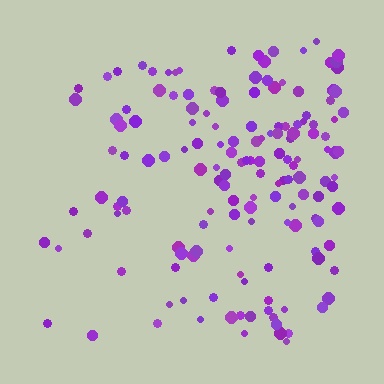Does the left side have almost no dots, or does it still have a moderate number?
Still a moderate number, just noticeably fewer than the right.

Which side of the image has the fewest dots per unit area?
The left.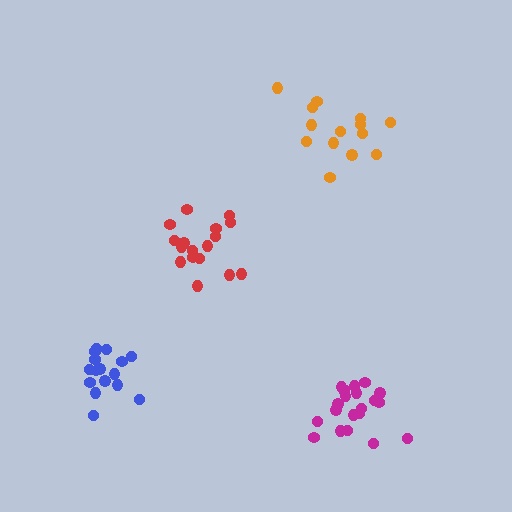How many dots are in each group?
Group 1: 17 dots, Group 2: 14 dots, Group 3: 20 dots, Group 4: 16 dots (67 total).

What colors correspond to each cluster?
The clusters are colored: red, orange, magenta, blue.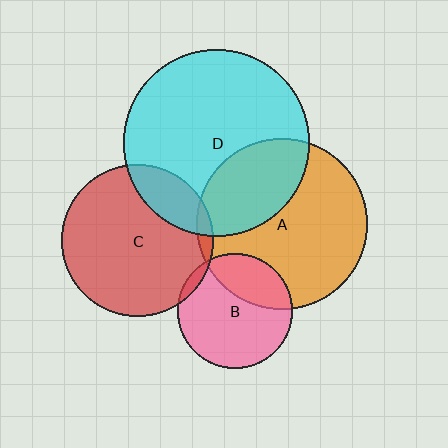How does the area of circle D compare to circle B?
Approximately 2.6 times.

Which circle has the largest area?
Circle D (cyan).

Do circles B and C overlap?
Yes.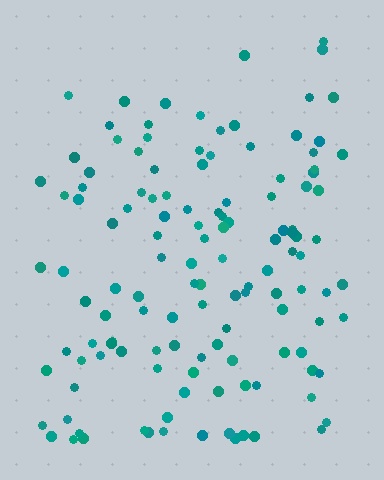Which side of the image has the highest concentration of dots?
The bottom.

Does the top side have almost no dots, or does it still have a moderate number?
Still a moderate number, just noticeably fewer than the bottom.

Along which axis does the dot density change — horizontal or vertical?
Vertical.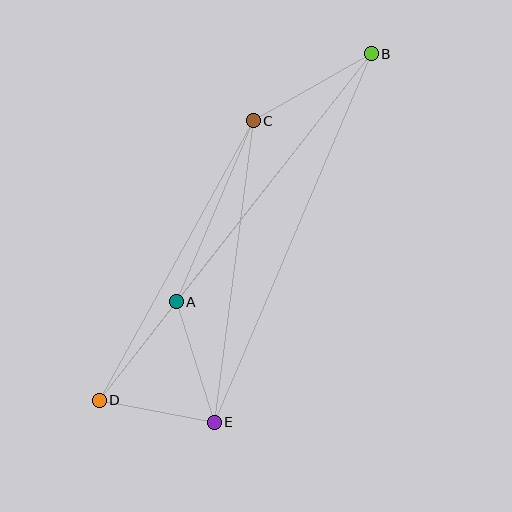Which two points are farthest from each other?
Points B and D are farthest from each other.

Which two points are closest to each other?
Points D and E are closest to each other.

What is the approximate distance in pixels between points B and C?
The distance between B and C is approximately 136 pixels.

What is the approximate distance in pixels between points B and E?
The distance between B and E is approximately 401 pixels.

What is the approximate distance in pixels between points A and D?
The distance between A and D is approximately 125 pixels.